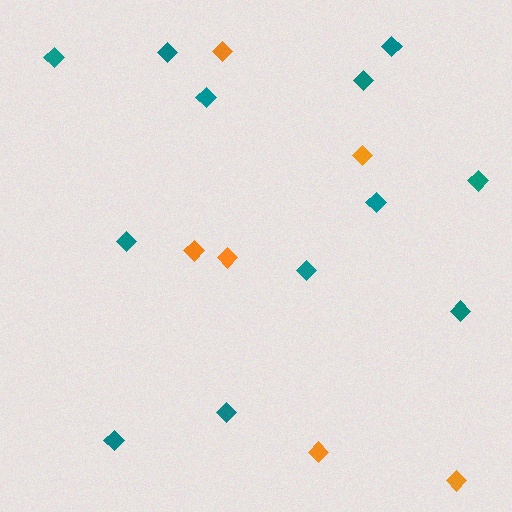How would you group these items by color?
There are 2 groups: one group of orange diamonds (6) and one group of teal diamonds (12).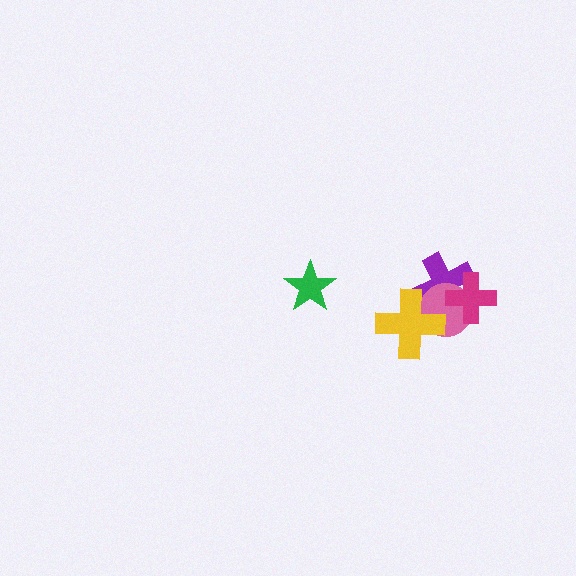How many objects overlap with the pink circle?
3 objects overlap with the pink circle.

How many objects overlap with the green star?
0 objects overlap with the green star.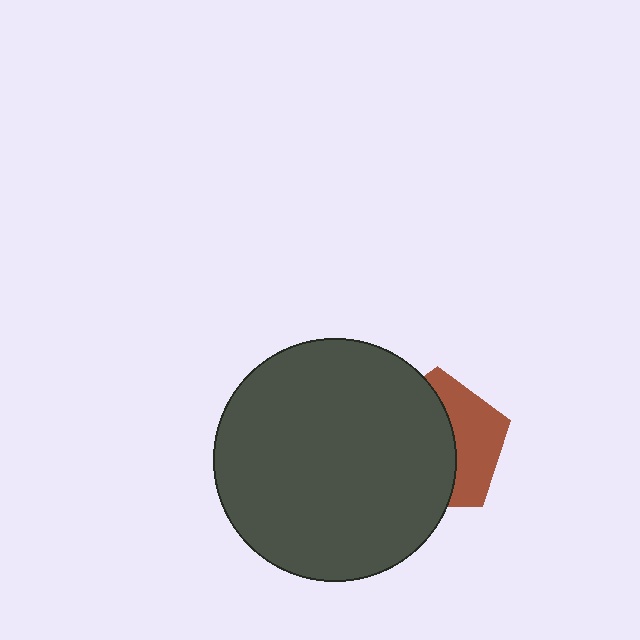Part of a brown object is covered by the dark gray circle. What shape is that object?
It is a pentagon.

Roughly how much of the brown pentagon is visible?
A small part of it is visible (roughly 39%).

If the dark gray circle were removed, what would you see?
You would see the complete brown pentagon.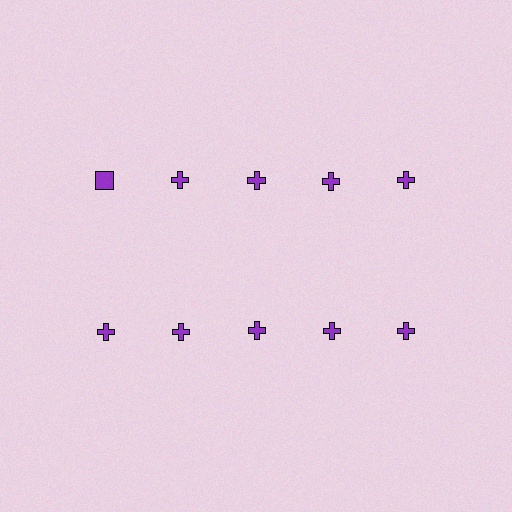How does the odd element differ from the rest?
It has a different shape: square instead of cross.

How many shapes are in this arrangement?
There are 10 shapes arranged in a grid pattern.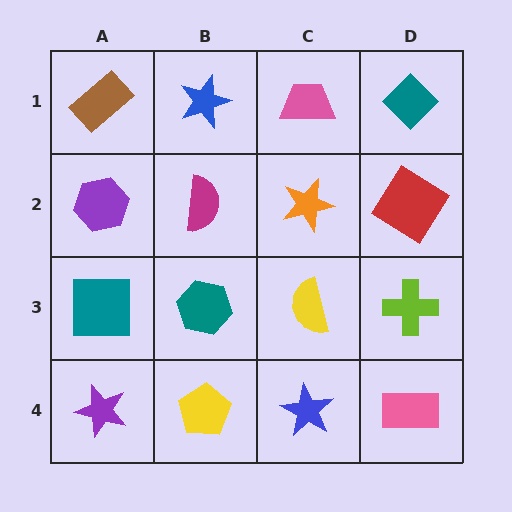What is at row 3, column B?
A teal hexagon.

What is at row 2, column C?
An orange star.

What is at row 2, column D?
A red diamond.